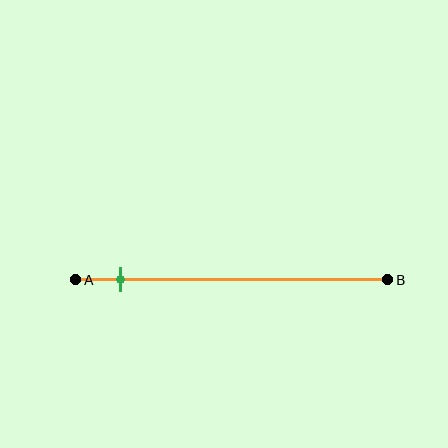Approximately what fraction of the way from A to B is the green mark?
The green mark is approximately 15% of the way from A to B.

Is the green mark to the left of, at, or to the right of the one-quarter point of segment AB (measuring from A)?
The green mark is to the left of the one-quarter point of segment AB.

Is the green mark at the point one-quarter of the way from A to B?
No, the mark is at about 15% from A, not at the 25% one-quarter point.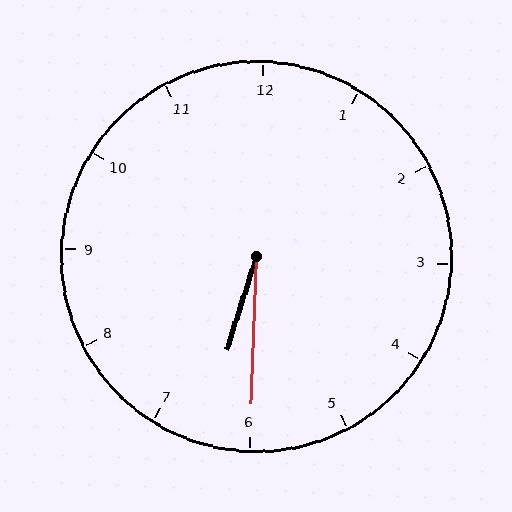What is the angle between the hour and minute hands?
Approximately 15 degrees.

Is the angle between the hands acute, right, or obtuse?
It is acute.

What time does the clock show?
6:30.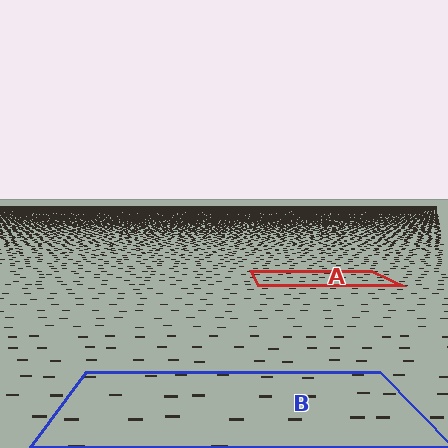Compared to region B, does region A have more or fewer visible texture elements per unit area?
Region A has more texture elements per unit area — they are packed more densely because it is farther away.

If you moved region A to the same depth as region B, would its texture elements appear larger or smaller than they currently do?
They would appear larger. At a closer depth, the same texture elements are projected at a bigger on-screen size.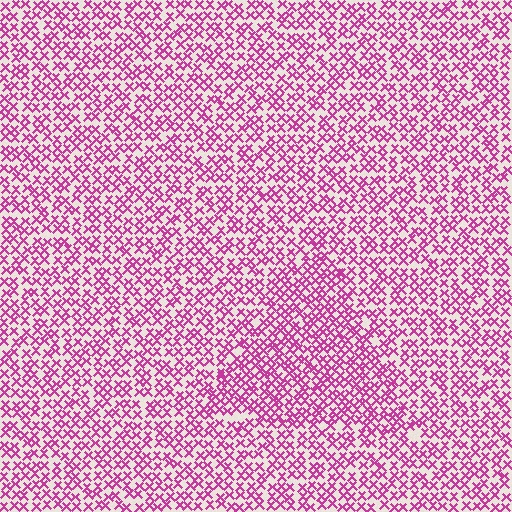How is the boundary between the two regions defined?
The boundary is defined by a change in element density (approximately 1.4x ratio). All elements are the same color, size, and shape.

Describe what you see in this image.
The image contains small magenta elements arranged at two different densities. A triangle-shaped region is visible where the elements are more densely packed than the surrounding area.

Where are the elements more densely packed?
The elements are more densely packed inside the triangle boundary.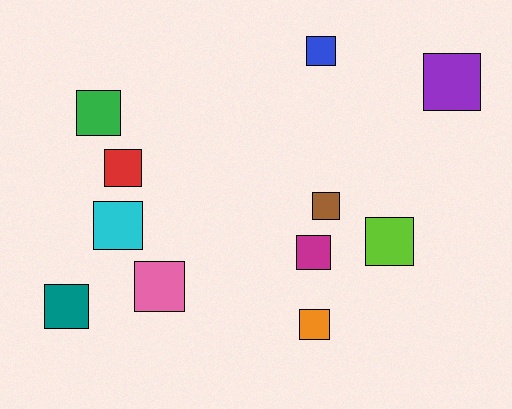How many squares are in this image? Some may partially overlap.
There are 11 squares.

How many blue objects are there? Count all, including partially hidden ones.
There is 1 blue object.